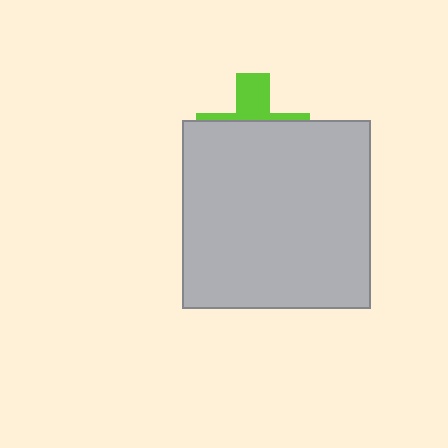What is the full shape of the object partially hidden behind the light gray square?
The partially hidden object is a lime cross.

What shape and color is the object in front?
The object in front is a light gray square.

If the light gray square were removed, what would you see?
You would see the complete lime cross.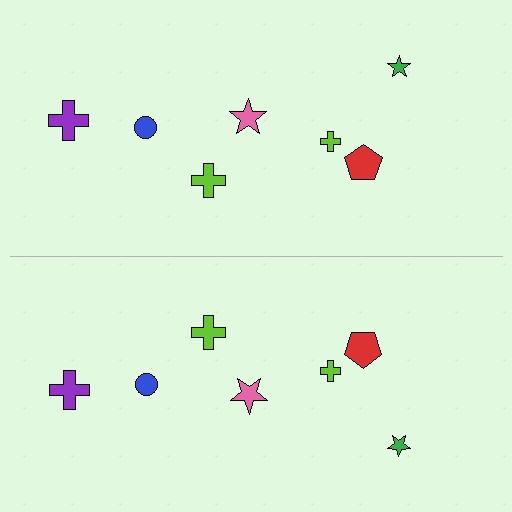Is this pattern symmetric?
Yes, this pattern has bilateral (reflection) symmetry.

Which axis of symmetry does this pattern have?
The pattern has a horizontal axis of symmetry running through the center of the image.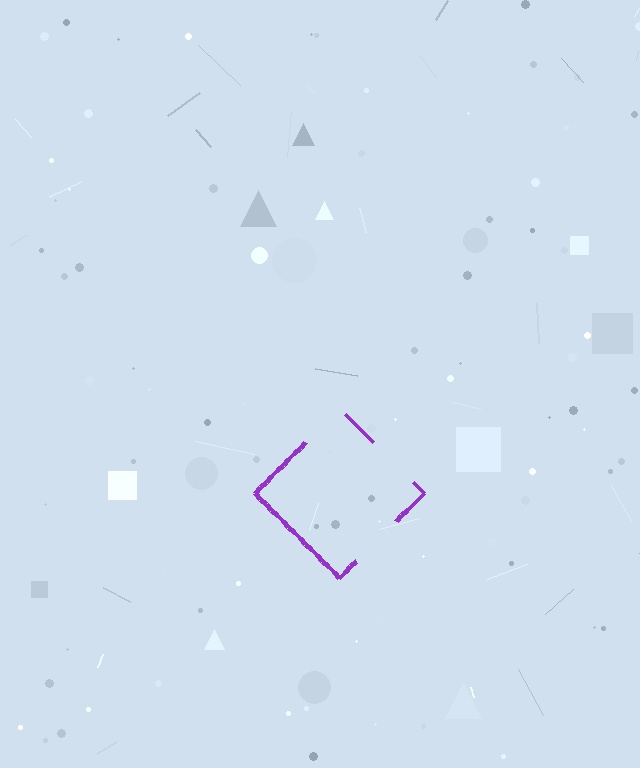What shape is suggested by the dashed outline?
The dashed outline suggests a diamond.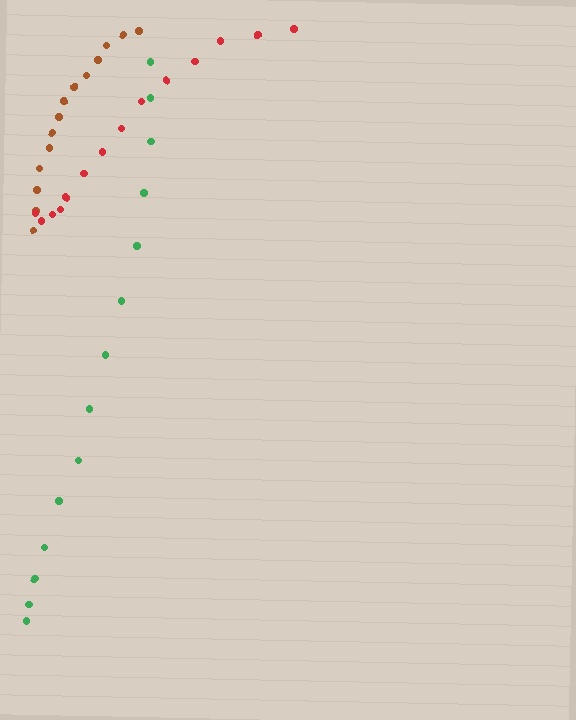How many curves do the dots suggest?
There are 3 distinct paths.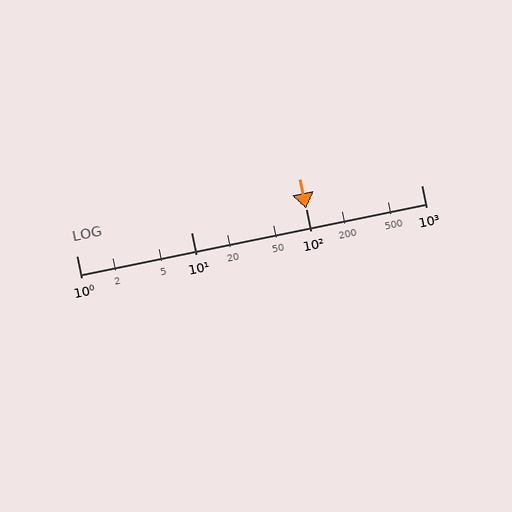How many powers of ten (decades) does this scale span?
The scale spans 3 decades, from 1 to 1000.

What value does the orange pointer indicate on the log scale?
The pointer indicates approximately 99.